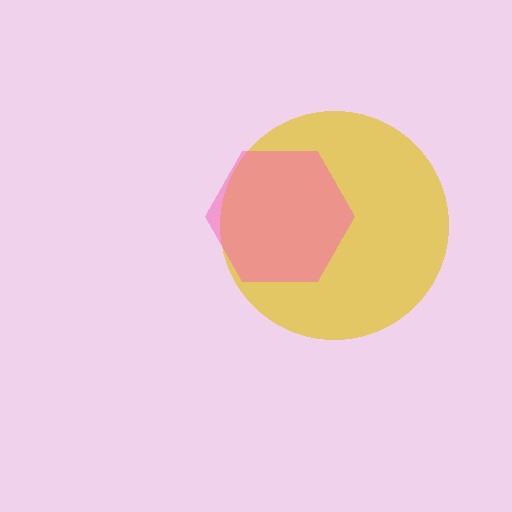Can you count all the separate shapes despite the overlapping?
Yes, there are 2 separate shapes.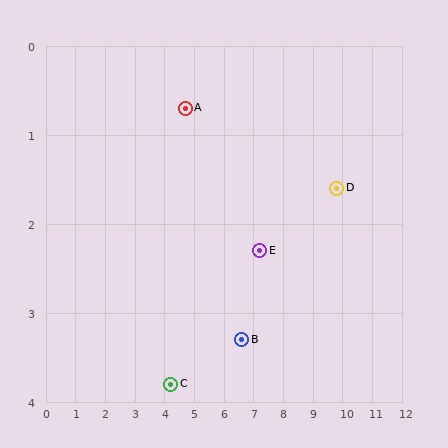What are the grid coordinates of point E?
Point E is at approximately (7.2, 2.3).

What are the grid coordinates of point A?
Point A is at approximately (4.7, 0.7).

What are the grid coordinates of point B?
Point B is at approximately (6.6, 3.3).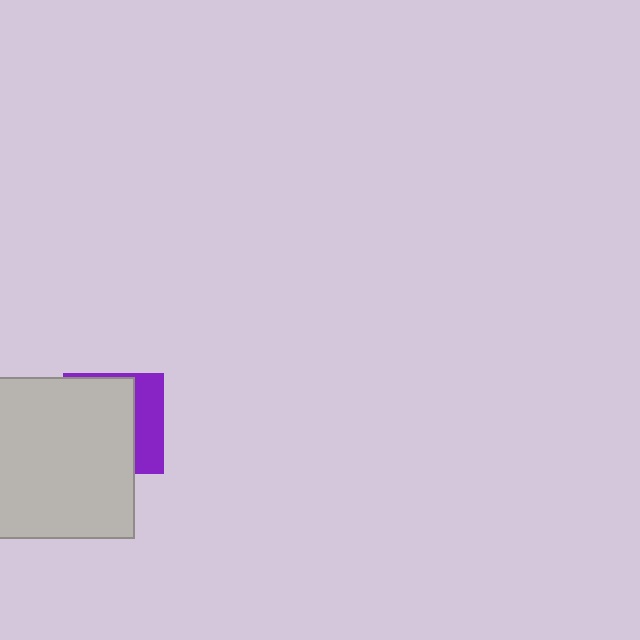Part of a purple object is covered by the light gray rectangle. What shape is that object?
It is a square.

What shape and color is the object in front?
The object in front is a light gray rectangle.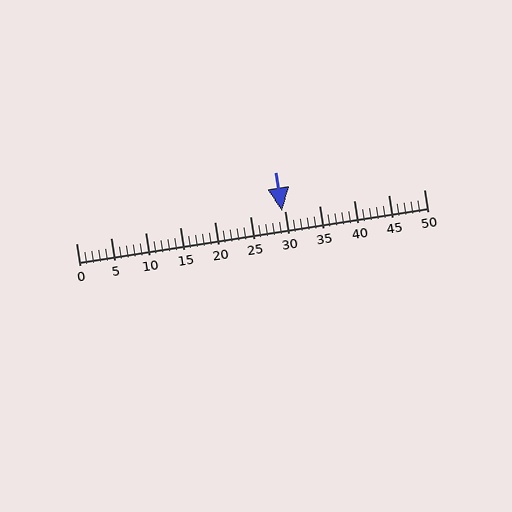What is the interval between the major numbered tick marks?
The major tick marks are spaced 5 units apart.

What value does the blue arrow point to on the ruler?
The blue arrow points to approximately 30.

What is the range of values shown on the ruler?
The ruler shows values from 0 to 50.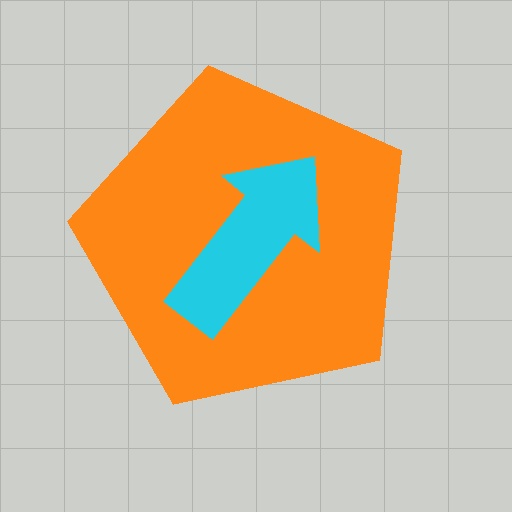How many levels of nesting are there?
2.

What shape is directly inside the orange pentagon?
The cyan arrow.